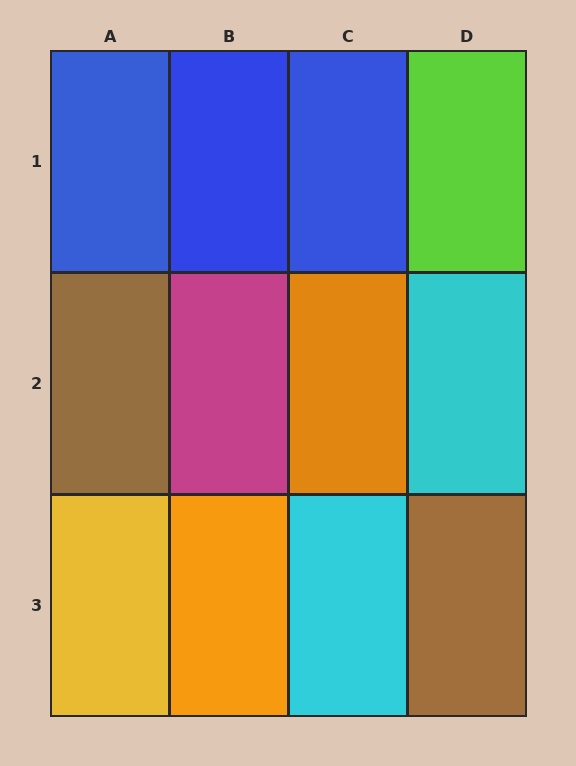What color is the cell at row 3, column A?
Yellow.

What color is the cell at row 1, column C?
Blue.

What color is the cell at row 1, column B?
Blue.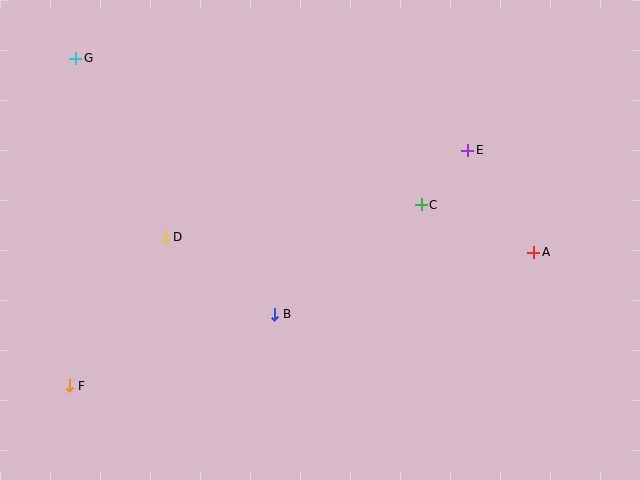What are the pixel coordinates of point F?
Point F is at (70, 386).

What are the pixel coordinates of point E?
Point E is at (468, 150).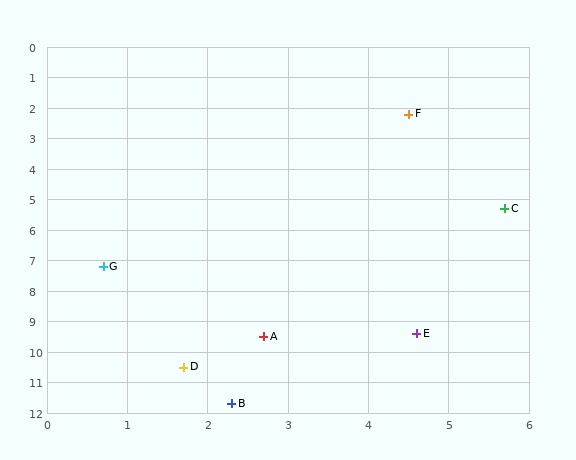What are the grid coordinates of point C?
Point C is at approximately (5.7, 5.3).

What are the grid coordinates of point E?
Point E is at approximately (4.6, 9.4).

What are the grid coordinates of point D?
Point D is at approximately (1.7, 10.5).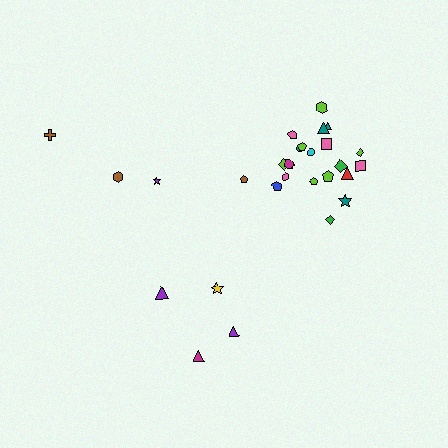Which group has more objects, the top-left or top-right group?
The top-right group.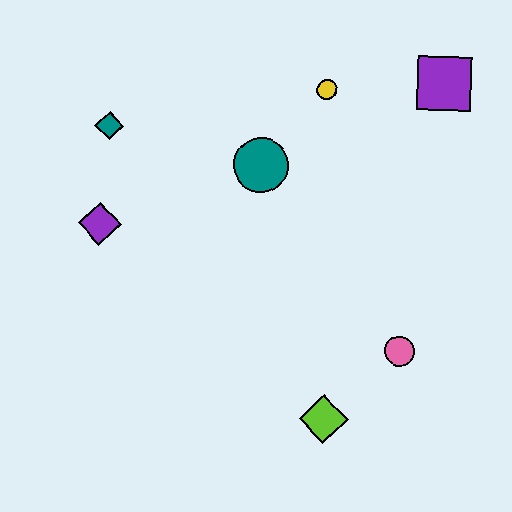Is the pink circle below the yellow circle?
Yes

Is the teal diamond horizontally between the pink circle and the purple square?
No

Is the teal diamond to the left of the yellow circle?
Yes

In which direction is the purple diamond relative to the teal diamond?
The purple diamond is below the teal diamond.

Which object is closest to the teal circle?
The yellow circle is closest to the teal circle.